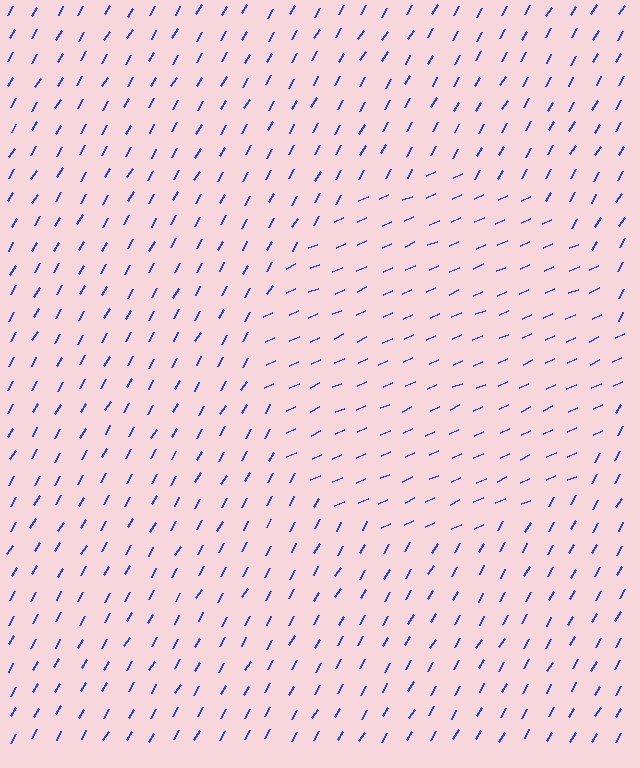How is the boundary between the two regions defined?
The boundary is defined purely by a change in line orientation (approximately 36 degrees difference). All lines are the same color and thickness.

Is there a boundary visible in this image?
Yes, there is a texture boundary formed by a change in line orientation.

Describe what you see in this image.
The image is filled with small blue line segments. A circle region in the image has lines oriented differently from the surrounding lines, creating a visible texture boundary.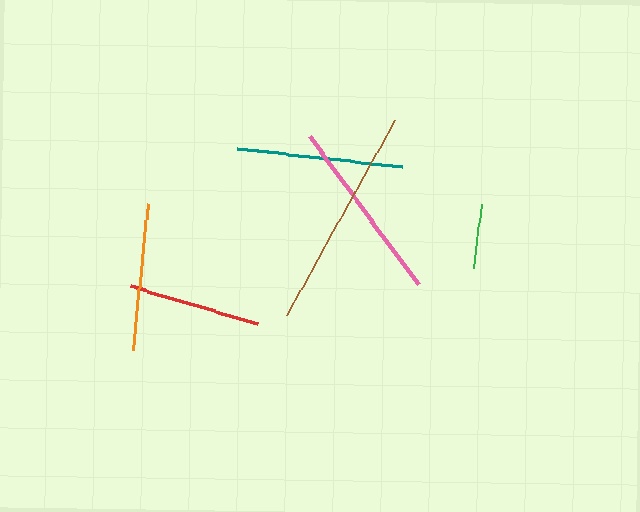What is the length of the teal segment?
The teal segment is approximately 167 pixels long.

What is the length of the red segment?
The red segment is approximately 133 pixels long.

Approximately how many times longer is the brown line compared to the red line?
The brown line is approximately 1.7 times the length of the red line.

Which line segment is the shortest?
The green line is the shortest at approximately 64 pixels.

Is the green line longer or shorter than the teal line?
The teal line is longer than the green line.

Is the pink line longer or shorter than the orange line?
The pink line is longer than the orange line.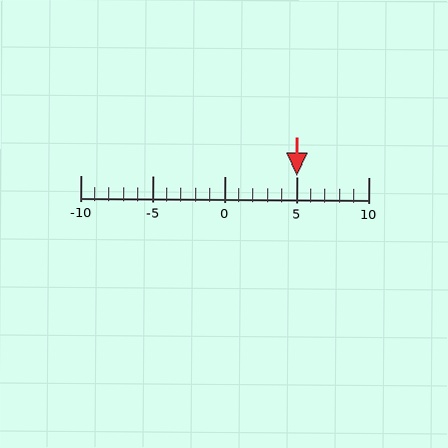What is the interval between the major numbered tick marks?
The major tick marks are spaced 5 units apart.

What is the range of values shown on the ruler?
The ruler shows values from -10 to 10.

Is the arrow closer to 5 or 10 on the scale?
The arrow is closer to 5.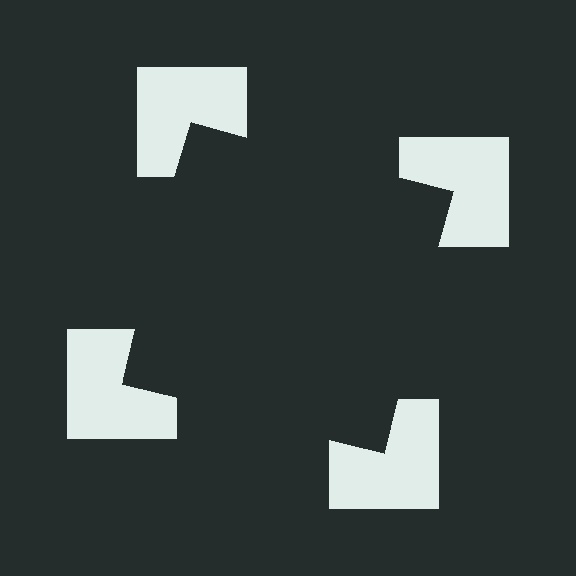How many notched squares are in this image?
There are 4 — one at each vertex of the illusory square.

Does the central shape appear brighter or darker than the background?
It typically appears slightly darker than the background, even though no actual brightness change is drawn.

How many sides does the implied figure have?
4 sides.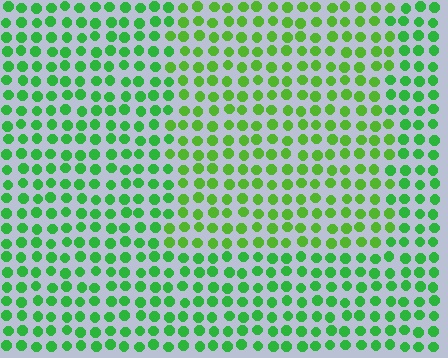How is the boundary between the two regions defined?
The boundary is defined purely by a slight shift in hue (about 23 degrees). Spacing, size, and orientation are identical on both sides.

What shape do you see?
I see a rectangle.